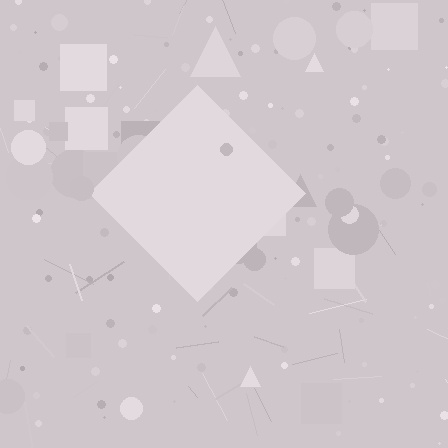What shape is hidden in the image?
A diamond is hidden in the image.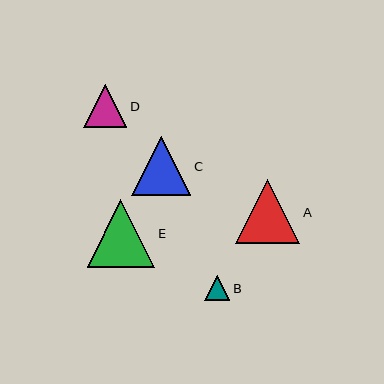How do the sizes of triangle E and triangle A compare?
Triangle E and triangle A are approximately the same size.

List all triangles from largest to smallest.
From largest to smallest: E, A, C, D, B.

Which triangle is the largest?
Triangle E is the largest with a size of approximately 68 pixels.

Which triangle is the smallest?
Triangle B is the smallest with a size of approximately 25 pixels.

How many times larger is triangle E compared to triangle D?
Triangle E is approximately 1.6 times the size of triangle D.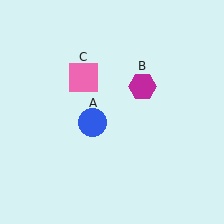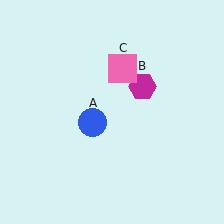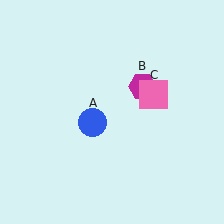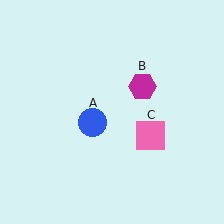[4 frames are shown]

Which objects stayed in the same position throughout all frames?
Blue circle (object A) and magenta hexagon (object B) remained stationary.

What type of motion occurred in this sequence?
The pink square (object C) rotated clockwise around the center of the scene.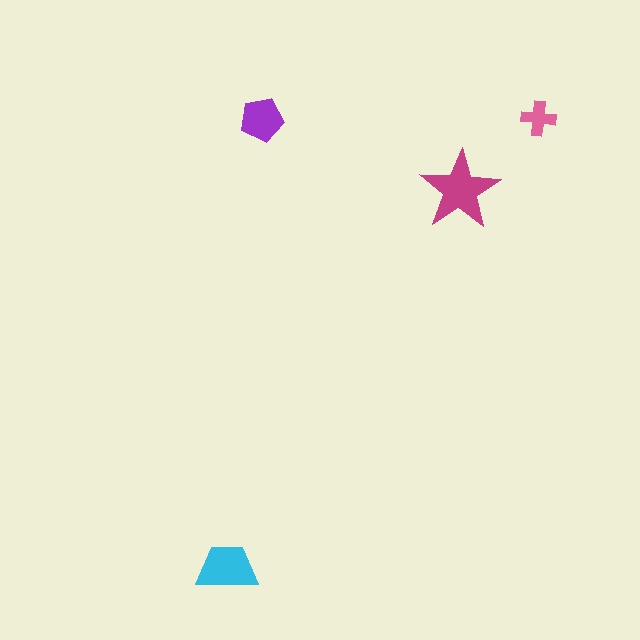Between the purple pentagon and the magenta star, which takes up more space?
The magenta star.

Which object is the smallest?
The pink cross.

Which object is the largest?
The magenta star.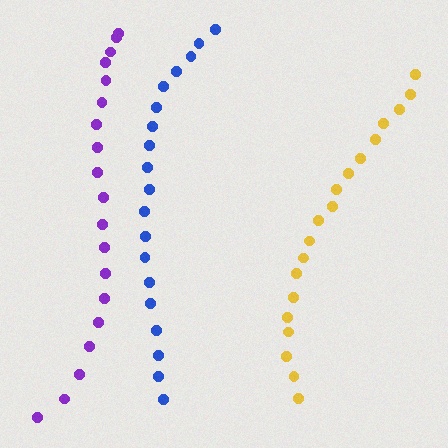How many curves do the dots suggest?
There are 3 distinct paths.